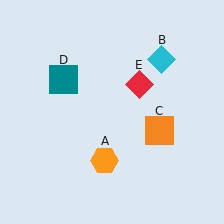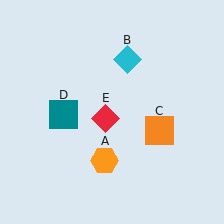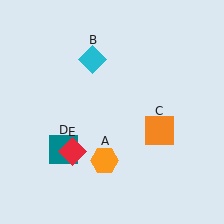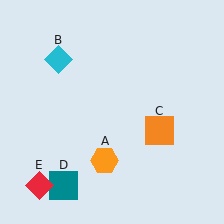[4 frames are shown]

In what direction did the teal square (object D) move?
The teal square (object D) moved down.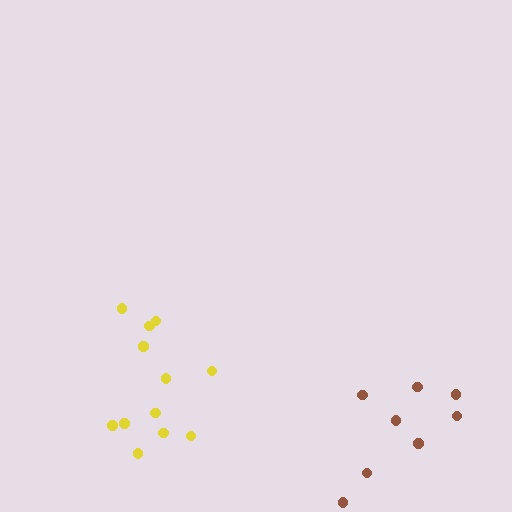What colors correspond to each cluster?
The clusters are colored: yellow, brown.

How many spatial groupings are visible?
There are 2 spatial groupings.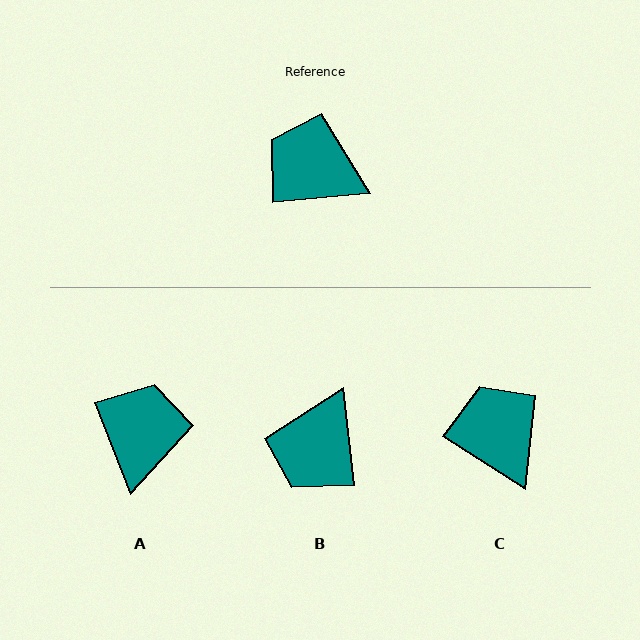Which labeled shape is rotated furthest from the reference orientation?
B, about 91 degrees away.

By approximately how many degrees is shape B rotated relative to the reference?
Approximately 91 degrees counter-clockwise.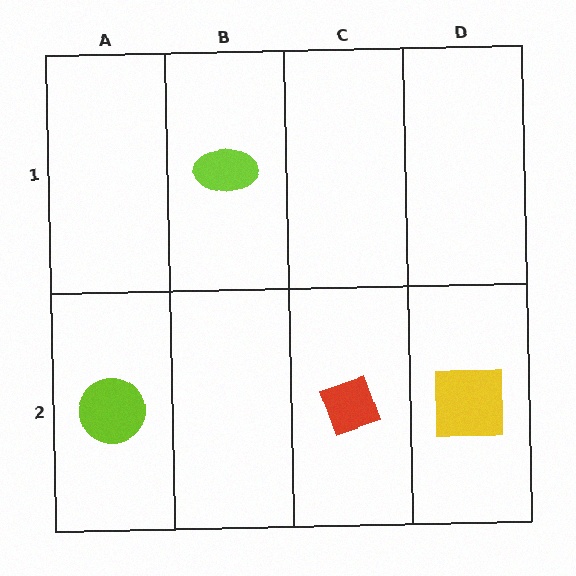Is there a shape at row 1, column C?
No, that cell is empty.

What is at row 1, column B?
A lime ellipse.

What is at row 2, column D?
A yellow square.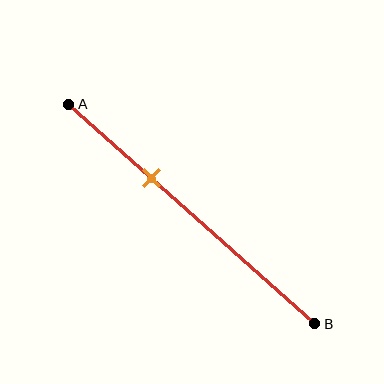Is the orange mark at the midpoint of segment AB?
No, the mark is at about 35% from A, not at the 50% midpoint.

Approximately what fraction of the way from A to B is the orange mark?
The orange mark is approximately 35% of the way from A to B.